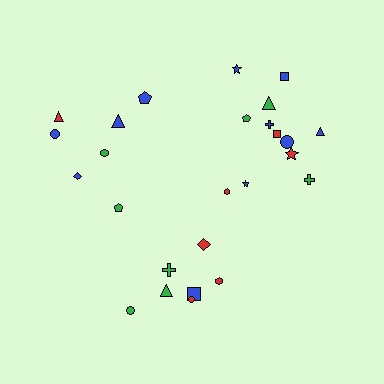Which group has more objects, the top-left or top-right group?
The top-right group.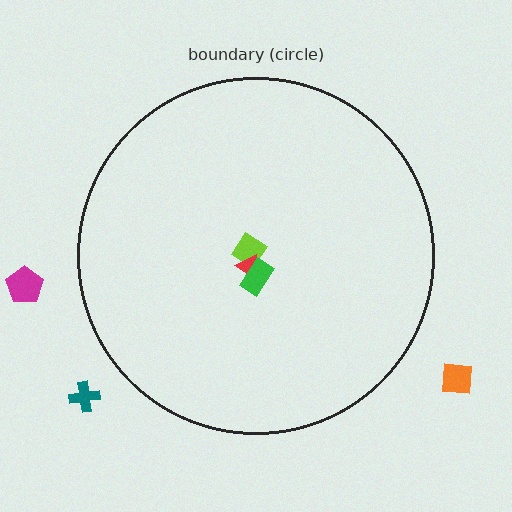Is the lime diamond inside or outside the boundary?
Inside.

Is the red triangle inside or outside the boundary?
Inside.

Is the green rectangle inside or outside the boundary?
Inside.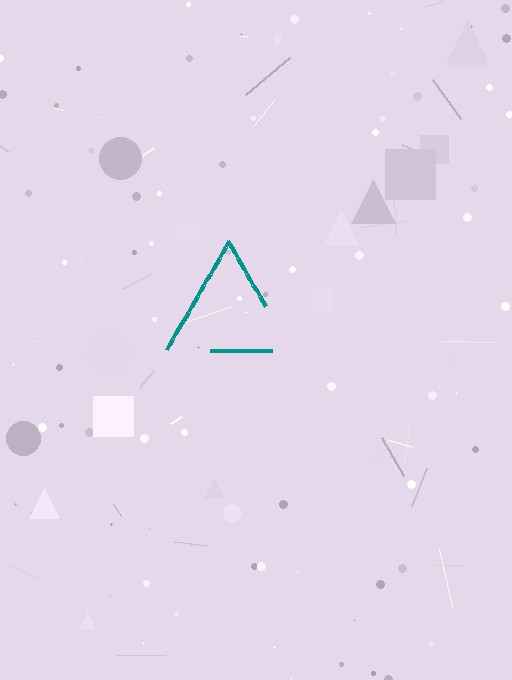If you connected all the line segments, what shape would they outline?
They would outline a triangle.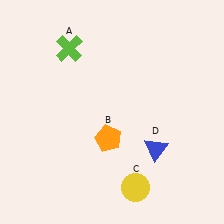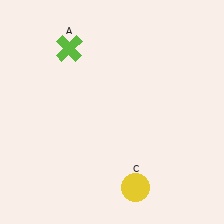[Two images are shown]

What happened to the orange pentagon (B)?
The orange pentagon (B) was removed in Image 2. It was in the bottom-left area of Image 1.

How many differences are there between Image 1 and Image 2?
There are 2 differences between the two images.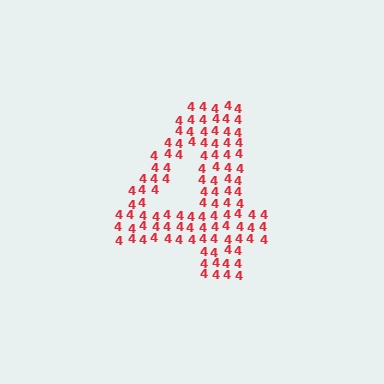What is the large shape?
The large shape is the digit 4.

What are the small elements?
The small elements are digit 4's.